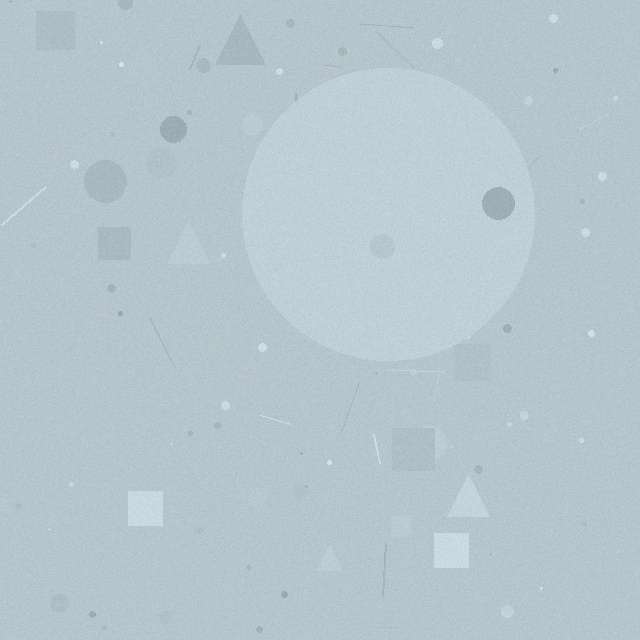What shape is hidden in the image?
A circle is hidden in the image.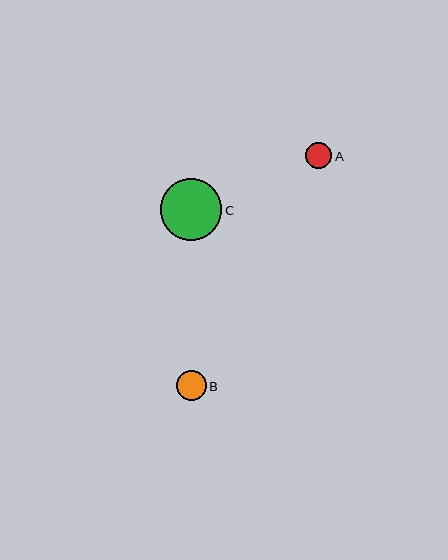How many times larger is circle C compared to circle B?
Circle C is approximately 2.0 times the size of circle B.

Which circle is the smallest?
Circle A is the smallest with a size of approximately 26 pixels.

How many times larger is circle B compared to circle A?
Circle B is approximately 1.2 times the size of circle A.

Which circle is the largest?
Circle C is the largest with a size of approximately 61 pixels.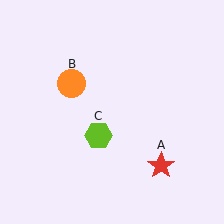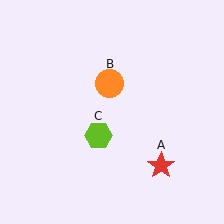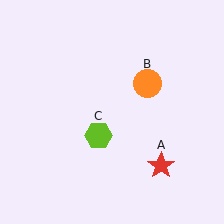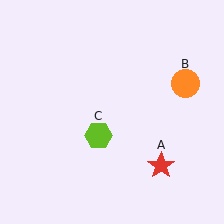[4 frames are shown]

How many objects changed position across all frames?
1 object changed position: orange circle (object B).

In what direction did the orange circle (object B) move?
The orange circle (object B) moved right.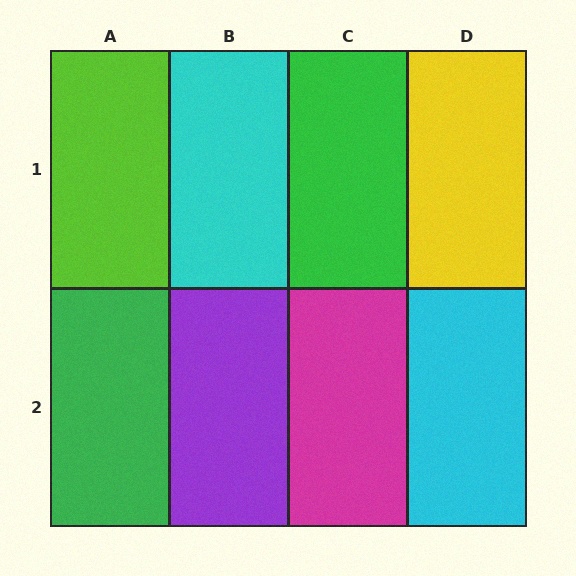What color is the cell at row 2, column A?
Green.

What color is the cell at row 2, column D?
Cyan.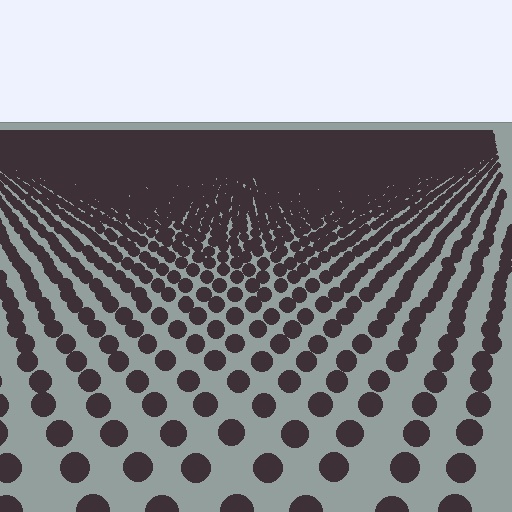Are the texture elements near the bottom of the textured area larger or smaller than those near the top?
Larger. Near the bottom, elements are closer to the viewer and appear at a bigger on-screen size.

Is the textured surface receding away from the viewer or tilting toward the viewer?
The surface is receding away from the viewer. Texture elements get smaller and denser toward the top.